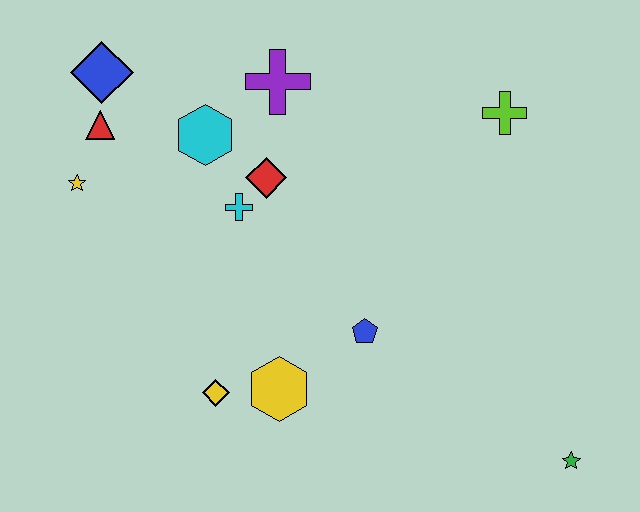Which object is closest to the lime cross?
The purple cross is closest to the lime cross.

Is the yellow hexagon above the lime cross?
No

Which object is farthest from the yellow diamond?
The lime cross is farthest from the yellow diamond.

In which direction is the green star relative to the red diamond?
The green star is to the right of the red diamond.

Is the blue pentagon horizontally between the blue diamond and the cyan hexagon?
No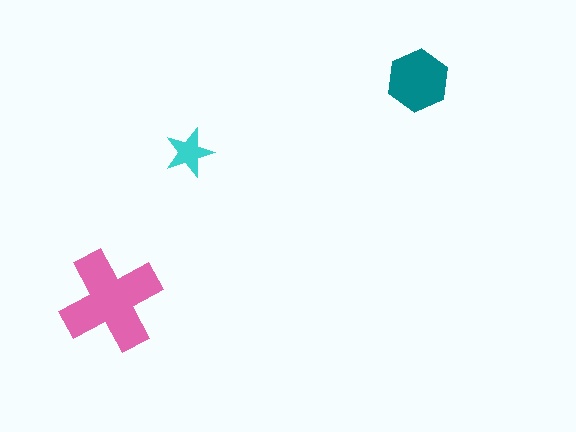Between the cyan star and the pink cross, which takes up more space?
The pink cross.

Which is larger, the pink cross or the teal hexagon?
The pink cross.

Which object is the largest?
The pink cross.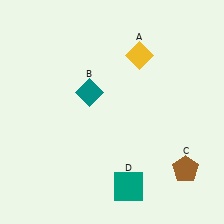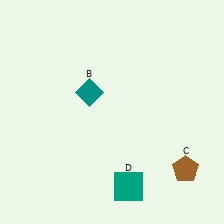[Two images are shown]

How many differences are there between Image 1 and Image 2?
There is 1 difference between the two images.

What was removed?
The yellow diamond (A) was removed in Image 2.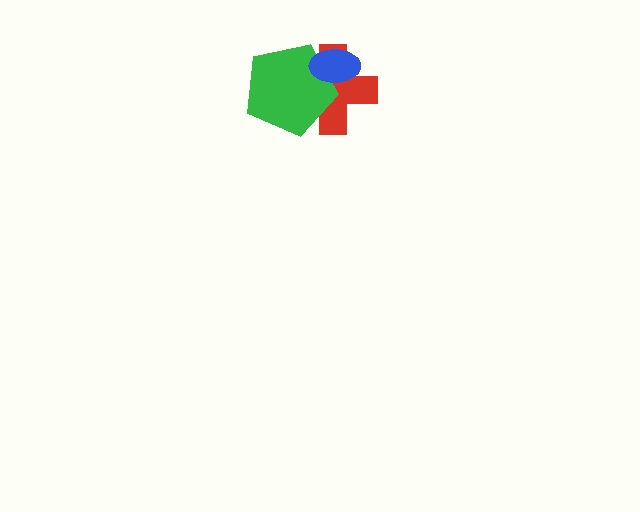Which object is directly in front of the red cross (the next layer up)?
The green pentagon is directly in front of the red cross.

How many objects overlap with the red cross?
2 objects overlap with the red cross.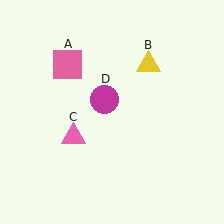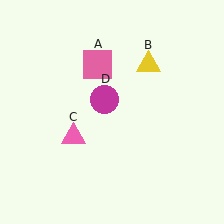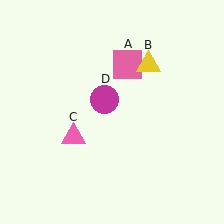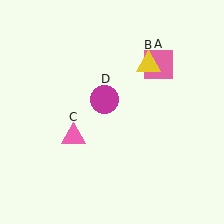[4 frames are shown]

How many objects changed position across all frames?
1 object changed position: pink square (object A).